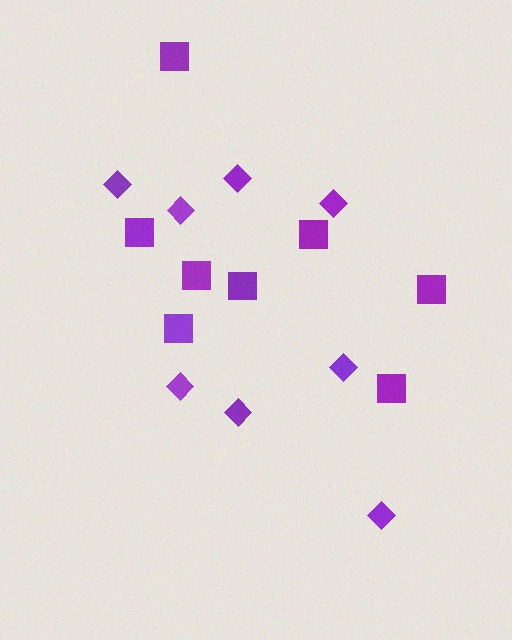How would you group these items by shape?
There are 2 groups: one group of squares (8) and one group of diamonds (8).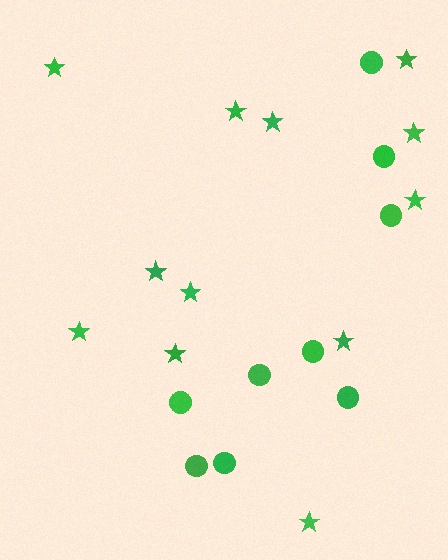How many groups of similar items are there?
There are 2 groups: one group of circles (9) and one group of stars (12).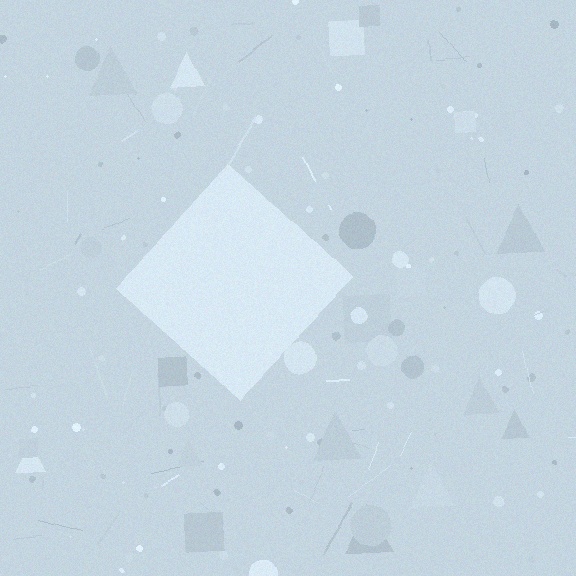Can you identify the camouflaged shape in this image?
The camouflaged shape is a diamond.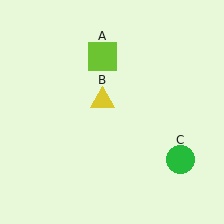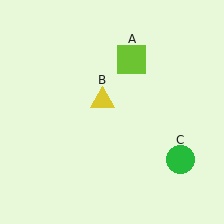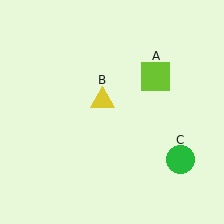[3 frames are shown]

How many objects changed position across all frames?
1 object changed position: lime square (object A).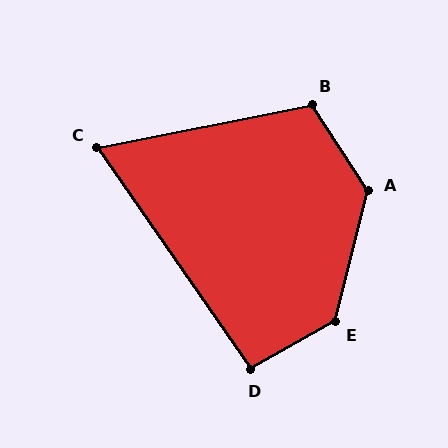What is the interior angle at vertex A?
Approximately 133 degrees (obtuse).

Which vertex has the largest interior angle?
E, at approximately 134 degrees.